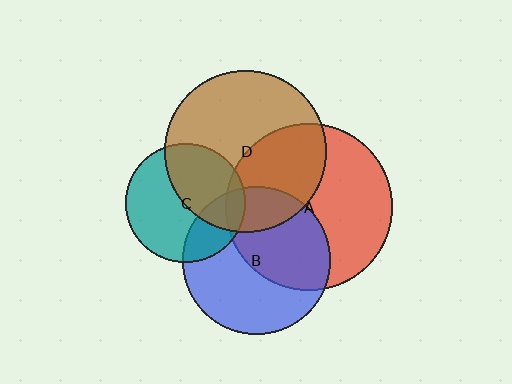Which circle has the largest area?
Circle A (red).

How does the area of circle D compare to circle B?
Approximately 1.2 times.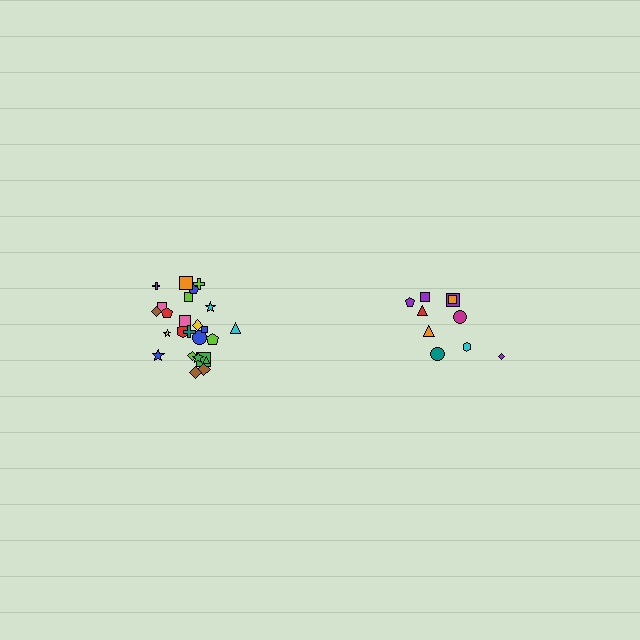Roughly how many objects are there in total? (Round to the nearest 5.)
Roughly 35 objects in total.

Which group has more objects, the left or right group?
The left group.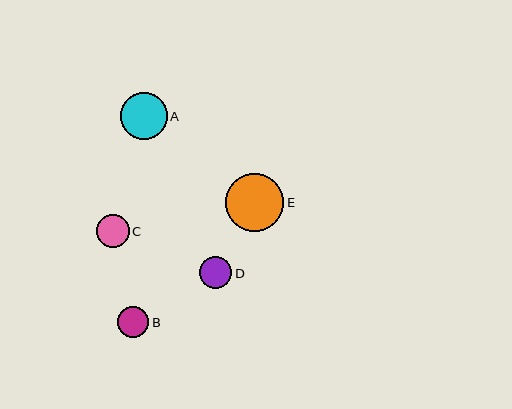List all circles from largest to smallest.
From largest to smallest: E, A, C, D, B.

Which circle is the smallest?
Circle B is the smallest with a size of approximately 31 pixels.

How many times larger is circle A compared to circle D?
Circle A is approximately 1.5 times the size of circle D.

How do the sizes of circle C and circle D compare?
Circle C and circle D are approximately the same size.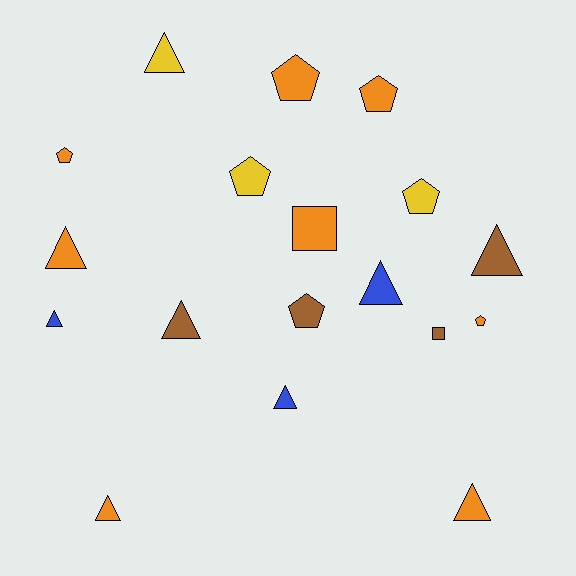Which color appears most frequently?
Orange, with 8 objects.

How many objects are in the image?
There are 18 objects.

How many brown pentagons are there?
There is 1 brown pentagon.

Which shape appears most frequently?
Triangle, with 9 objects.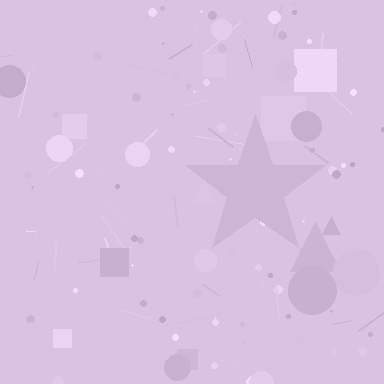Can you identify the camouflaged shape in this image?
The camouflaged shape is a star.